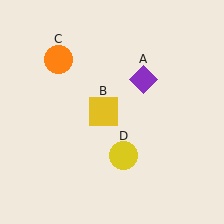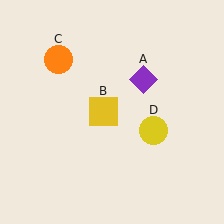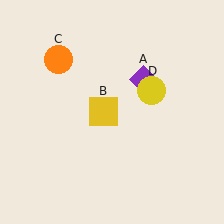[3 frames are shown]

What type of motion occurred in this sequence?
The yellow circle (object D) rotated counterclockwise around the center of the scene.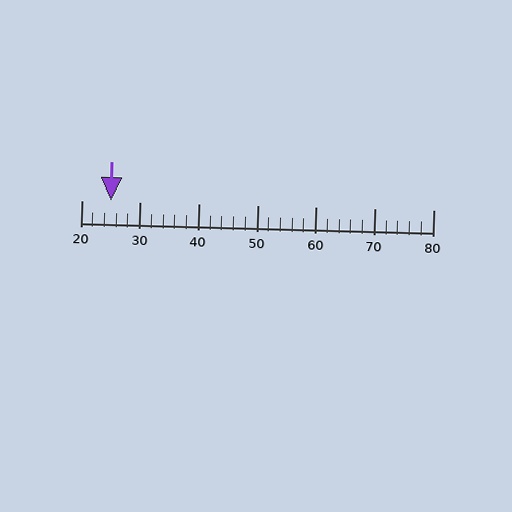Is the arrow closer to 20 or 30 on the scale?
The arrow is closer to 30.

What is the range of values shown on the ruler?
The ruler shows values from 20 to 80.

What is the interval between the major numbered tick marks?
The major tick marks are spaced 10 units apart.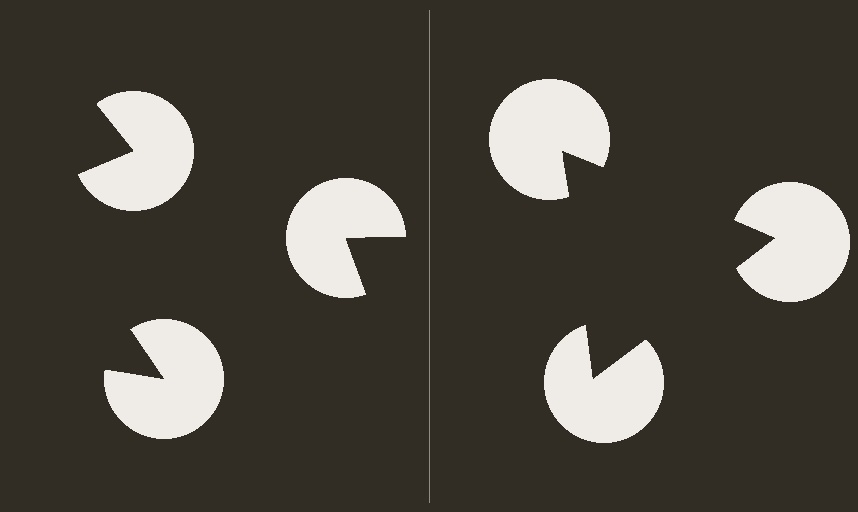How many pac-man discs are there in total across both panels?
6 — 3 on each side.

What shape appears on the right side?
An illusory triangle.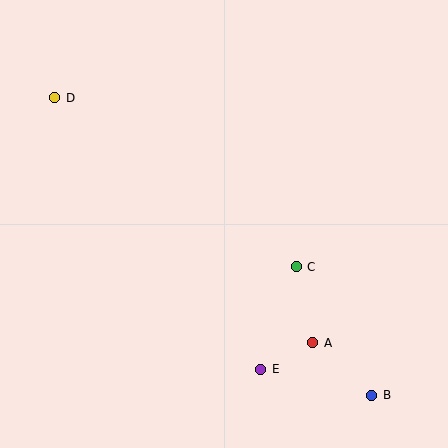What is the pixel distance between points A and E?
The distance between A and E is 58 pixels.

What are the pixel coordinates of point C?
Point C is at (296, 267).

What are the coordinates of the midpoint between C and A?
The midpoint between C and A is at (304, 305).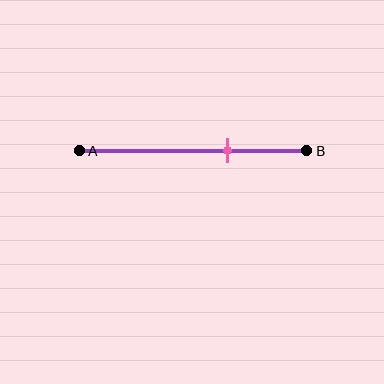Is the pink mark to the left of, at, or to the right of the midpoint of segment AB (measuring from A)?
The pink mark is to the right of the midpoint of segment AB.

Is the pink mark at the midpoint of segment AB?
No, the mark is at about 65% from A, not at the 50% midpoint.